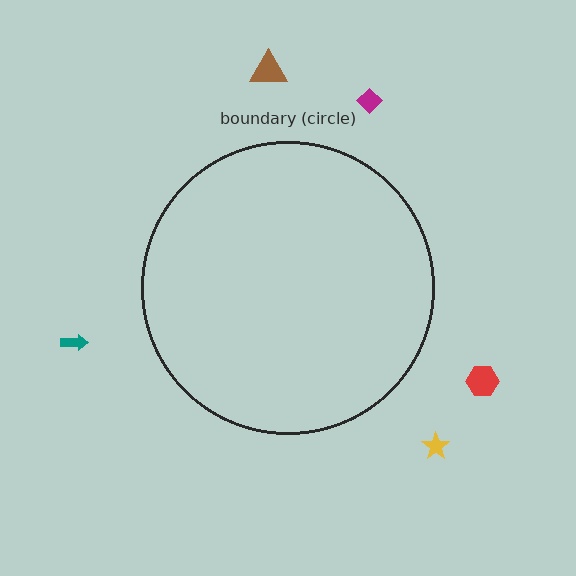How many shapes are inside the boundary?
0 inside, 5 outside.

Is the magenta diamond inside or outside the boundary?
Outside.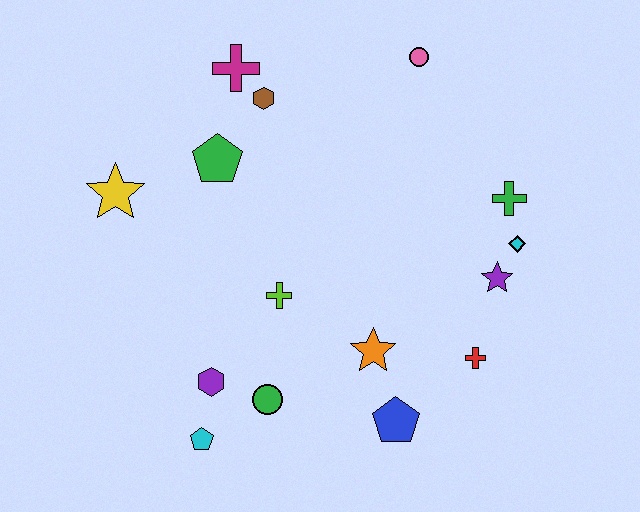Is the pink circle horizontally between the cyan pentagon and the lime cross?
No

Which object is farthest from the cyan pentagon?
The pink circle is farthest from the cyan pentagon.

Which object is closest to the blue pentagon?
The orange star is closest to the blue pentagon.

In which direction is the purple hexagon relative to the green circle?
The purple hexagon is to the left of the green circle.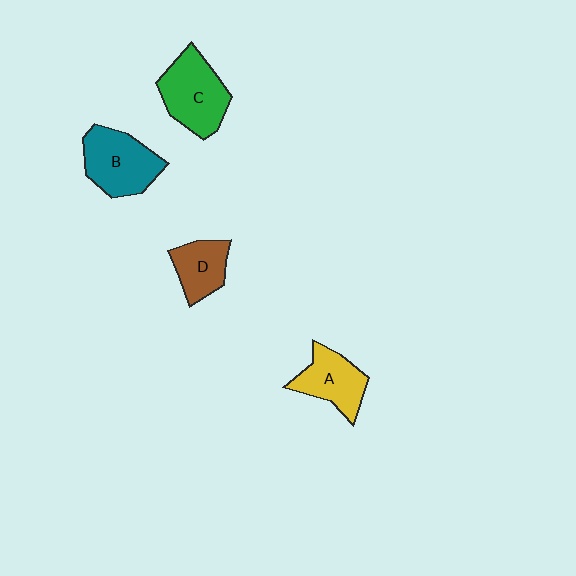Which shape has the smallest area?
Shape D (brown).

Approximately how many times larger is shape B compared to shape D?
Approximately 1.5 times.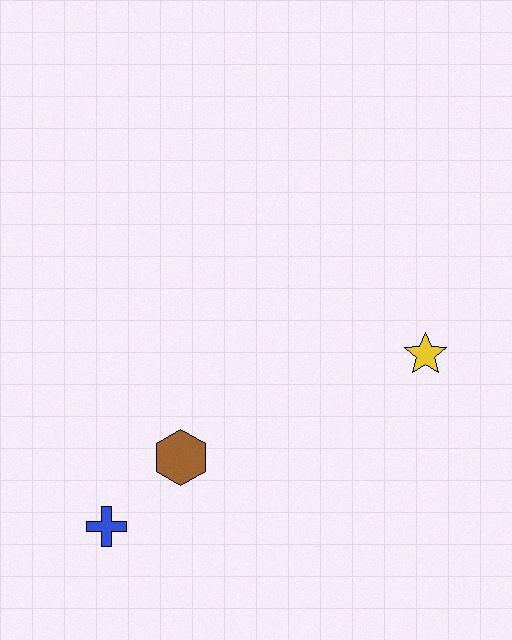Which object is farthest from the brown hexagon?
The yellow star is farthest from the brown hexagon.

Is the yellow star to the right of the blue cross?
Yes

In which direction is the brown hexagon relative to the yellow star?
The brown hexagon is to the left of the yellow star.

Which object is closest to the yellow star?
The brown hexagon is closest to the yellow star.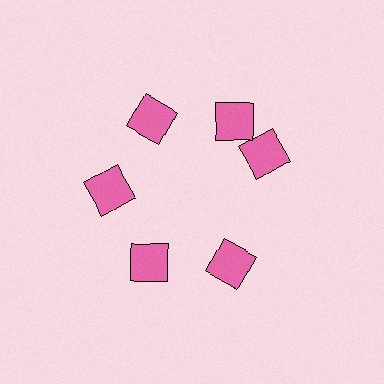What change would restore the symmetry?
The symmetry would be restored by rotating it back into even spacing with its neighbors so that all 6 squares sit at equal angles and equal distance from the center.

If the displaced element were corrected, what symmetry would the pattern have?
It would have 6-fold rotational symmetry — the pattern would map onto itself every 60 degrees.